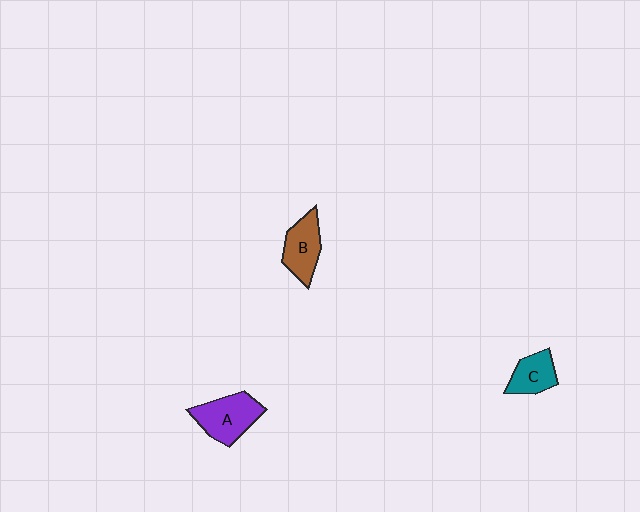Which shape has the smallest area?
Shape C (teal).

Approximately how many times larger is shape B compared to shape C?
Approximately 1.2 times.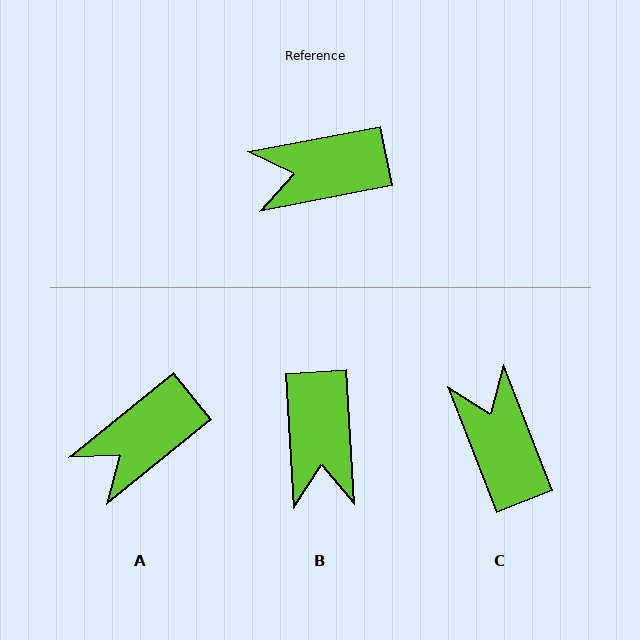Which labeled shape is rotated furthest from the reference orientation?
B, about 82 degrees away.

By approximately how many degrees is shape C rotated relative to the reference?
Approximately 80 degrees clockwise.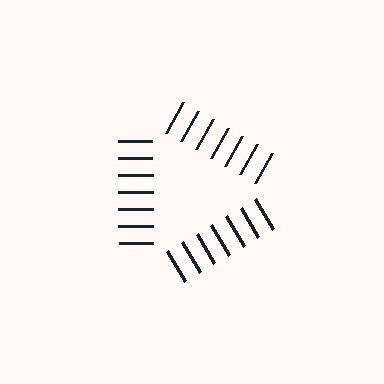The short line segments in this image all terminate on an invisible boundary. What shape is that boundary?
An illusory triangle — the line segments terminate on its edges but no continuous stroke is drawn.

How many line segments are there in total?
21 — 7 along each of the 3 edges.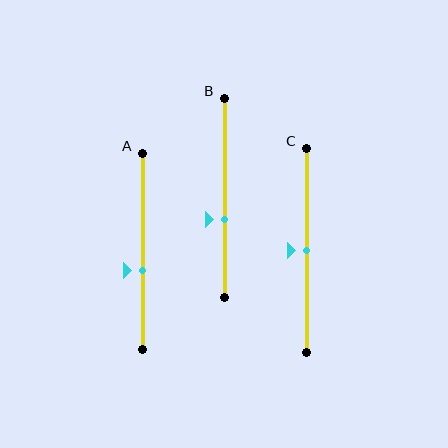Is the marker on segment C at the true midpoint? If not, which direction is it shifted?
Yes, the marker on segment C is at the true midpoint.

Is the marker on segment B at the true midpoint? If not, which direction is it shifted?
No, the marker on segment B is shifted downward by about 11% of the segment length.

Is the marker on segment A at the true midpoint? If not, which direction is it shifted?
No, the marker on segment A is shifted downward by about 10% of the segment length.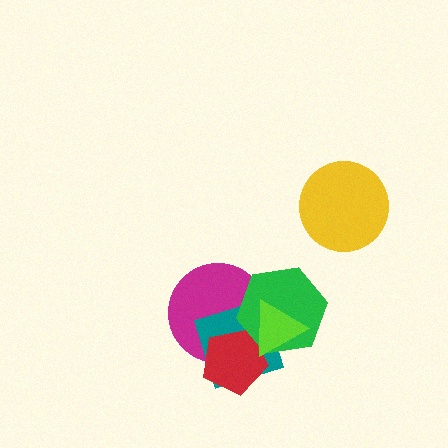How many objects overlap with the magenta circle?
4 objects overlap with the magenta circle.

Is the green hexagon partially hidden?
Yes, it is partially covered by another shape.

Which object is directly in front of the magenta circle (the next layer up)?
The teal square is directly in front of the magenta circle.